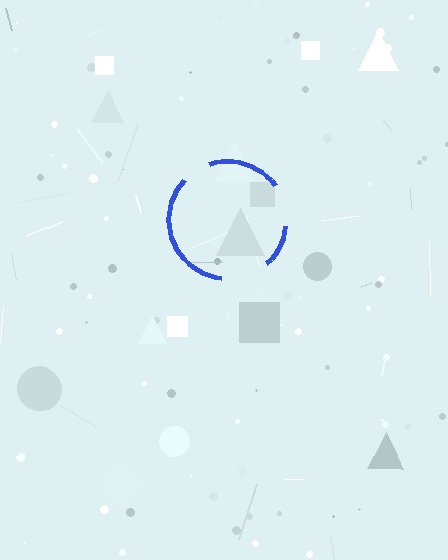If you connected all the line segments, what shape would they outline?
They would outline a circle.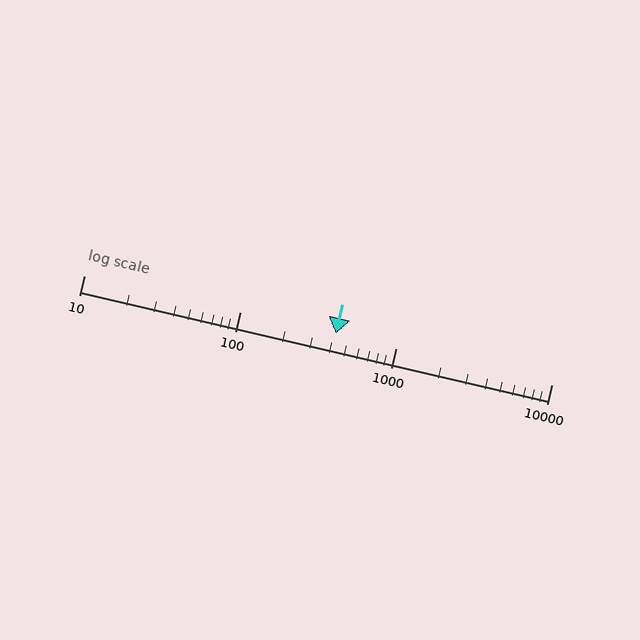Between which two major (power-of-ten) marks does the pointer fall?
The pointer is between 100 and 1000.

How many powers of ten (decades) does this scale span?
The scale spans 3 decades, from 10 to 10000.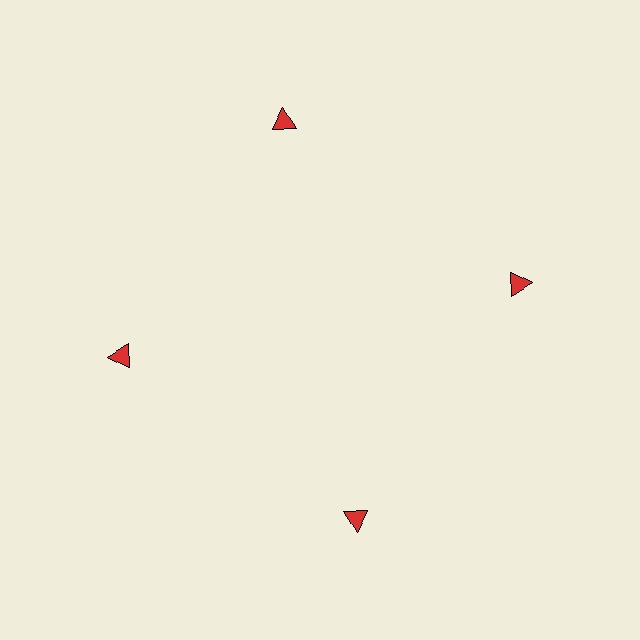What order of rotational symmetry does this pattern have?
This pattern has 4-fold rotational symmetry.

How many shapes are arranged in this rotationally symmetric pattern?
There are 4 shapes, arranged in 4 groups of 1.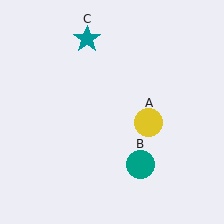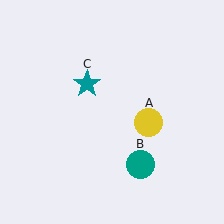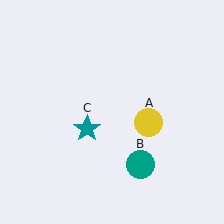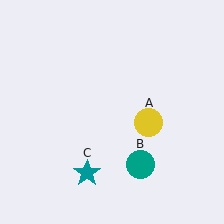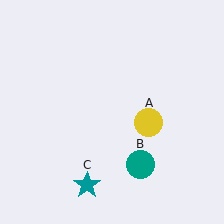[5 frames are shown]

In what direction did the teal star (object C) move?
The teal star (object C) moved down.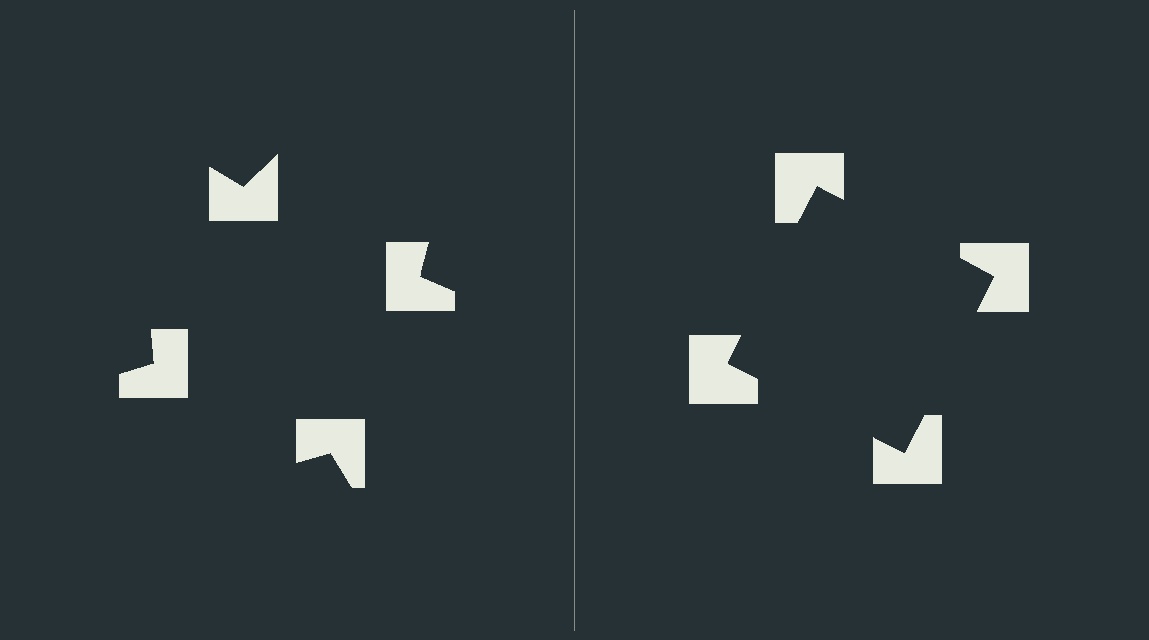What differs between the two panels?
The notched squares are positioned identically on both sides; only the wedge orientations differ. On the right they align to a square; on the left they are misaligned.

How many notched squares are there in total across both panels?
8 — 4 on each side.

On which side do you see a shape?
An illusory square appears on the right side. On the left side the wedge cuts are rotated, so no coherent shape forms.